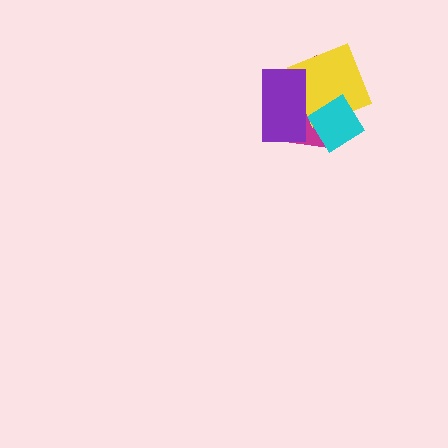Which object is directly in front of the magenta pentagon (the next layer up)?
The yellow diamond is directly in front of the magenta pentagon.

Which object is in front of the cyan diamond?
The purple rectangle is in front of the cyan diamond.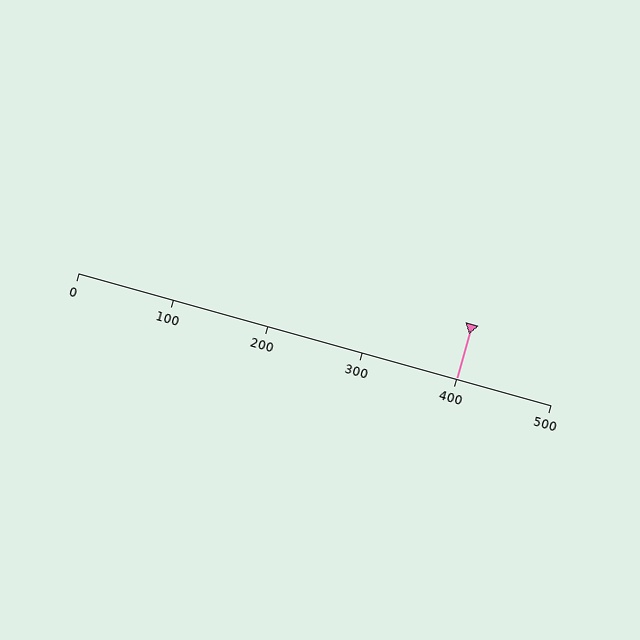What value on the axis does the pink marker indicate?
The marker indicates approximately 400.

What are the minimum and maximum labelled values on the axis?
The axis runs from 0 to 500.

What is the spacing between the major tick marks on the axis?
The major ticks are spaced 100 apart.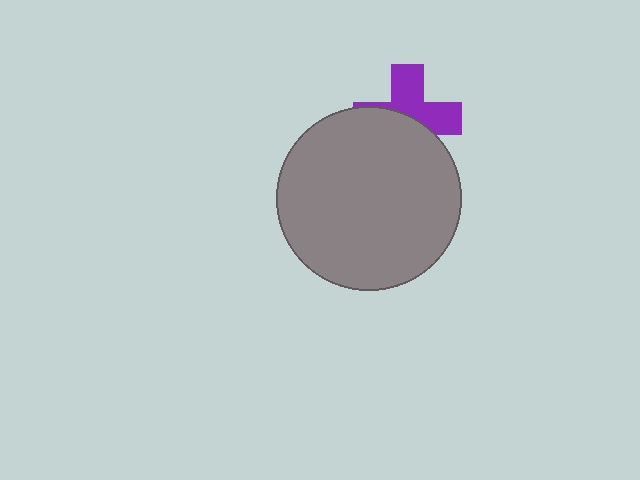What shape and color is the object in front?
The object in front is a gray circle.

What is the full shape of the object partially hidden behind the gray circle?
The partially hidden object is a purple cross.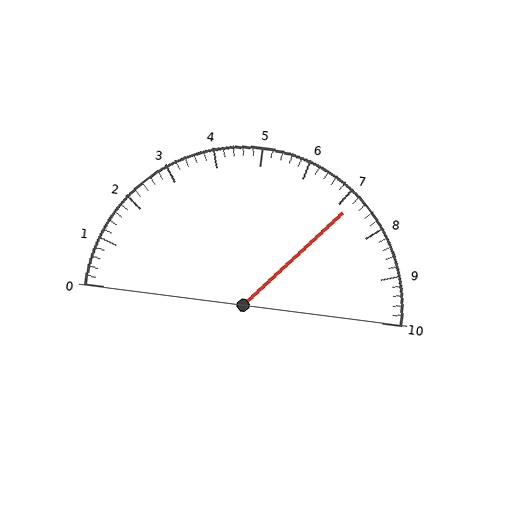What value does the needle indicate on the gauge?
The needle indicates approximately 7.2.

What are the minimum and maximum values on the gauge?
The gauge ranges from 0 to 10.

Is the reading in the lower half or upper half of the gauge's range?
The reading is in the upper half of the range (0 to 10).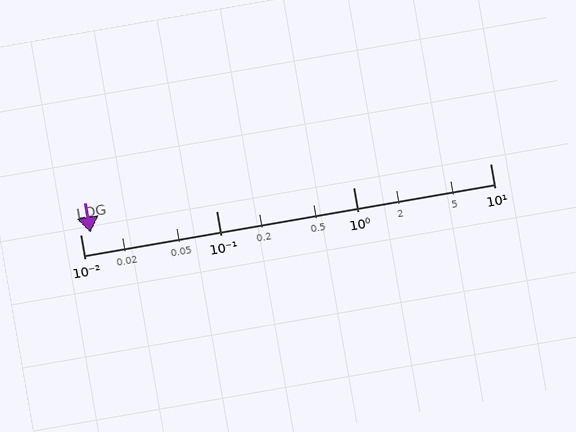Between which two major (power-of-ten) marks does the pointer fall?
The pointer is between 0.01 and 0.1.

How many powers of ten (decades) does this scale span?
The scale spans 3 decades, from 0.01 to 10.